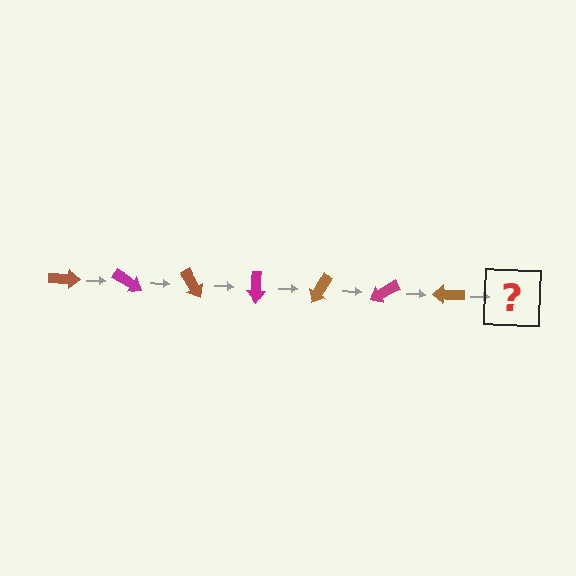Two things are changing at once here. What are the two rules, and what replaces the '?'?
The two rules are that it rotates 30 degrees each step and the color cycles through brown and magenta. The '?' should be a magenta arrow, rotated 210 degrees from the start.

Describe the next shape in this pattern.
It should be a magenta arrow, rotated 210 degrees from the start.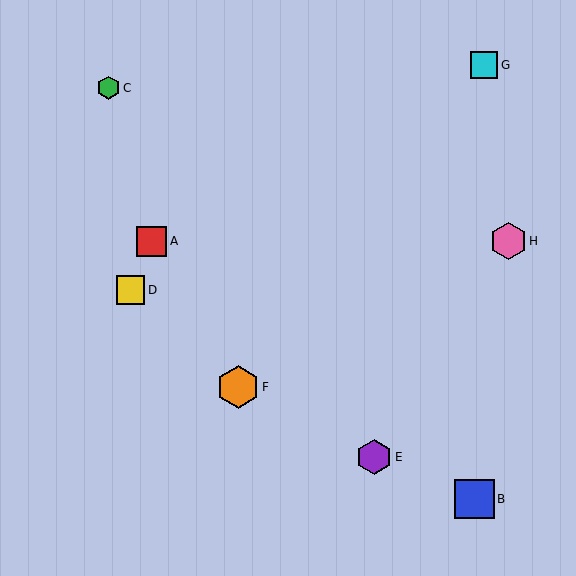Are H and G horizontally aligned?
No, H is at y≈241 and G is at y≈65.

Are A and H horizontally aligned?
Yes, both are at y≈241.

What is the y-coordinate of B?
Object B is at y≈499.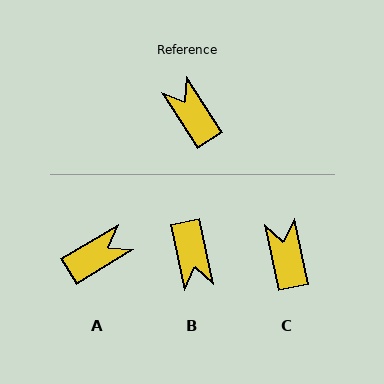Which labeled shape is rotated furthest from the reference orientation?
B, about 159 degrees away.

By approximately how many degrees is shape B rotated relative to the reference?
Approximately 159 degrees counter-clockwise.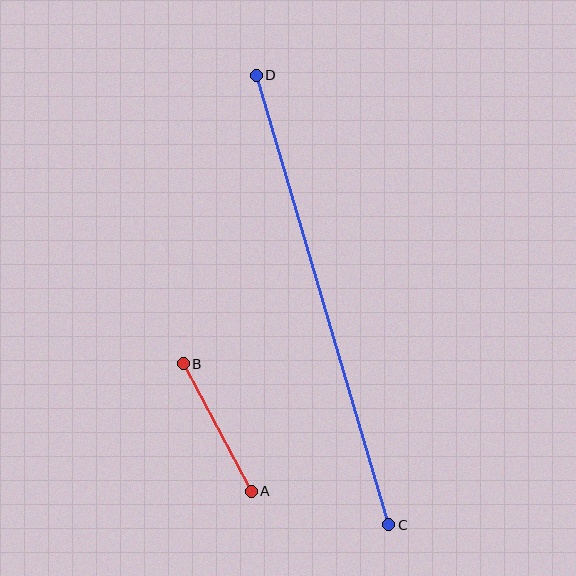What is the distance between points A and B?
The distance is approximately 145 pixels.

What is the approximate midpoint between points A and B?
The midpoint is at approximately (217, 428) pixels.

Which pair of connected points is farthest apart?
Points C and D are farthest apart.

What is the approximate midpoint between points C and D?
The midpoint is at approximately (323, 300) pixels.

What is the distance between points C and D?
The distance is approximately 468 pixels.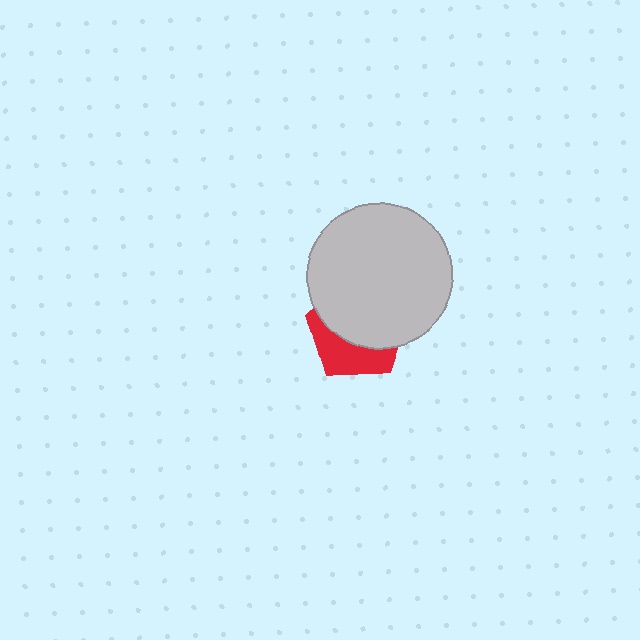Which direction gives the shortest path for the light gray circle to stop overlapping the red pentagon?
Moving up gives the shortest separation.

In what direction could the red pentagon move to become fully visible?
The red pentagon could move down. That would shift it out from behind the light gray circle entirely.